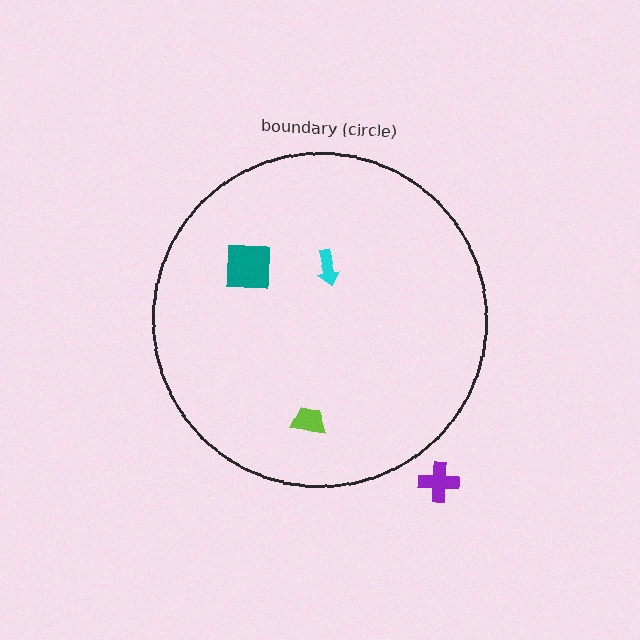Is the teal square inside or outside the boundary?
Inside.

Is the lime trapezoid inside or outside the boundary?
Inside.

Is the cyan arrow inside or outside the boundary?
Inside.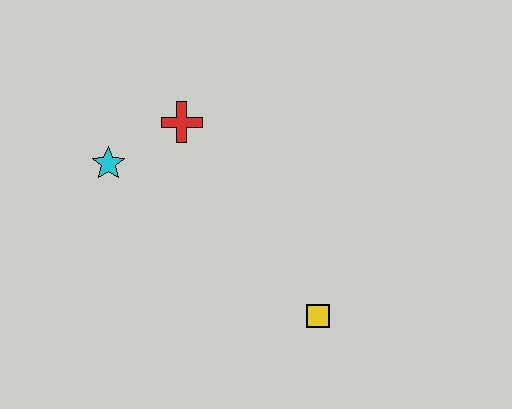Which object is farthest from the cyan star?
The yellow square is farthest from the cyan star.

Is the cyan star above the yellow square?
Yes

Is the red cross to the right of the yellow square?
No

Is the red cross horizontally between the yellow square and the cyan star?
Yes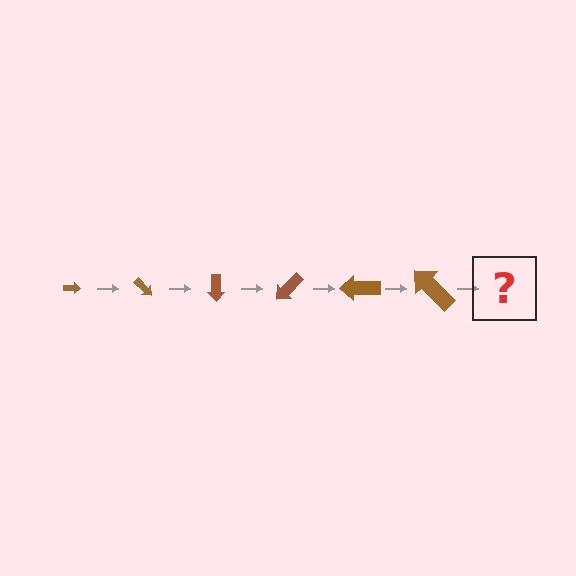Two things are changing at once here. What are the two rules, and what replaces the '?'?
The two rules are that the arrow grows larger each step and it rotates 45 degrees each step. The '?' should be an arrow, larger than the previous one and rotated 270 degrees from the start.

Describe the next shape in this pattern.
It should be an arrow, larger than the previous one and rotated 270 degrees from the start.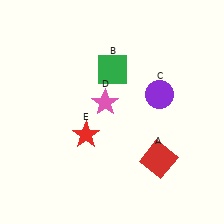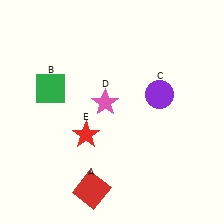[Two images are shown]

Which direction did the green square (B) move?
The green square (B) moved left.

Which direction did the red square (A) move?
The red square (A) moved left.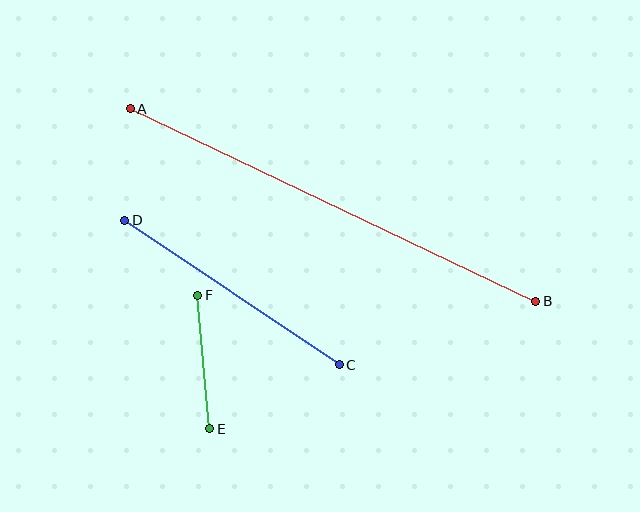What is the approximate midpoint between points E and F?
The midpoint is at approximately (204, 362) pixels.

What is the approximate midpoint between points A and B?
The midpoint is at approximately (333, 205) pixels.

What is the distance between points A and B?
The distance is approximately 449 pixels.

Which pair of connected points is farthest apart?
Points A and B are farthest apart.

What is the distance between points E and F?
The distance is approximately 134 pixels.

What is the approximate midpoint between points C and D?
The midpoint is at approximately (232, 293) pixels.